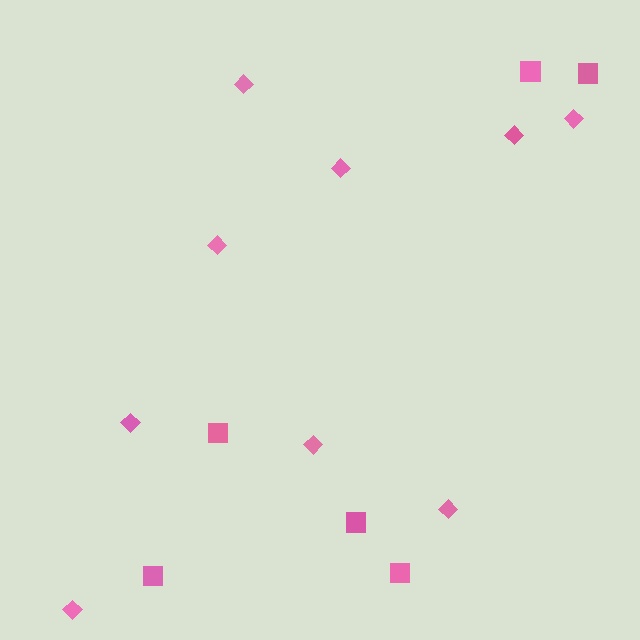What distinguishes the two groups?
There are 2 groups: one group of squares (6) and one group of diamonds (9).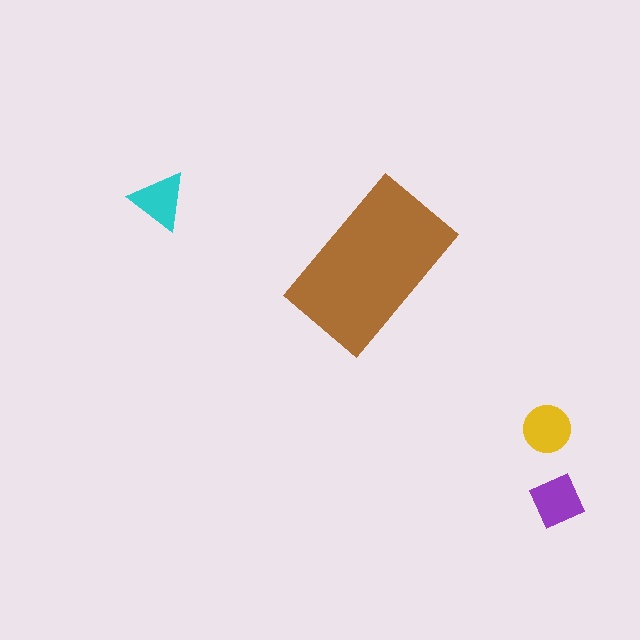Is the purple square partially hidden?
No, the purple square is fully visible.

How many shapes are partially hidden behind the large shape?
0 shapes are partially hidden.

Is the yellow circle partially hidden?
No, the yellow circle is fully visible.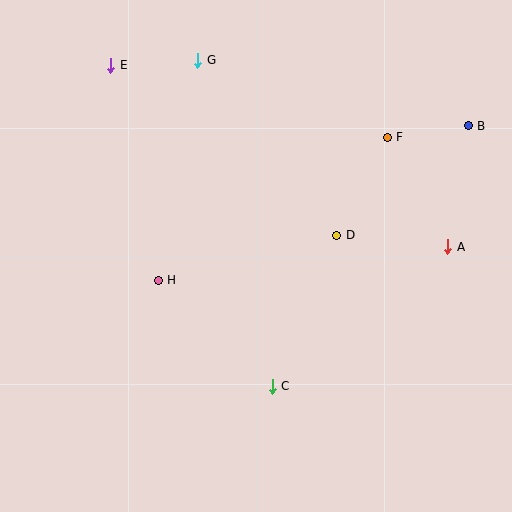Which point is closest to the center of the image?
Point D at (337, 235) is closest to the center.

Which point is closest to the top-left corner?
Point E is closest to the top-left corner.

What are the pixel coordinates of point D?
Point D is at (337, 235).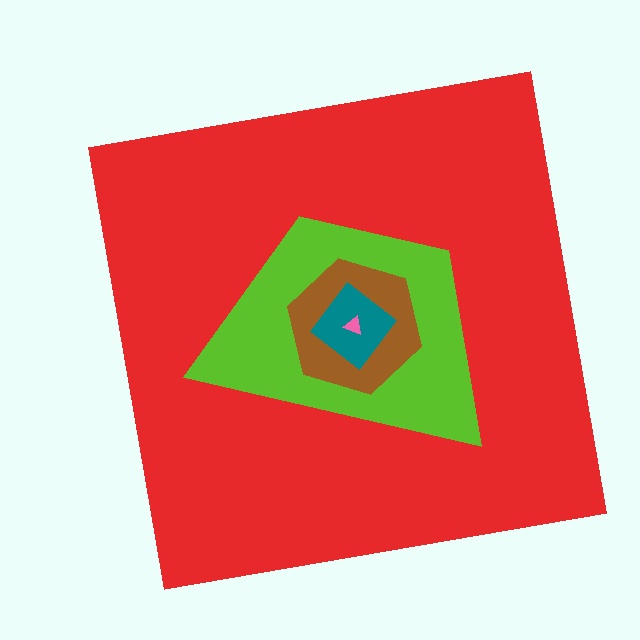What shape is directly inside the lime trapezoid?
The brown hexagon.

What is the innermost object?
The pink triangle.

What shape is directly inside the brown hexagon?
The teal diamond.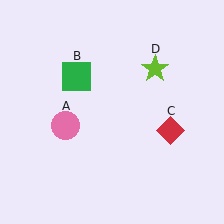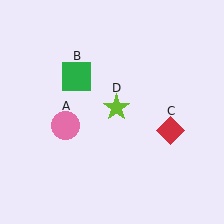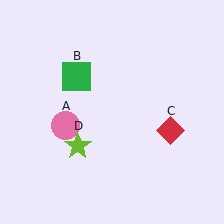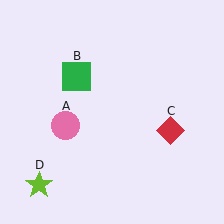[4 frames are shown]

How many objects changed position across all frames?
1 object changed position: lime star (object D).